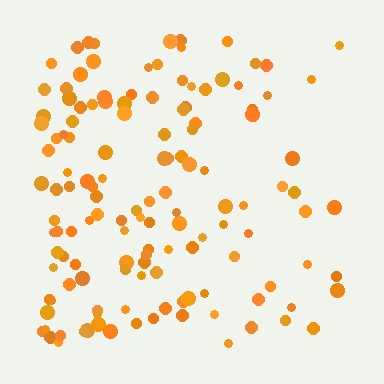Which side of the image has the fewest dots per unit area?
The right.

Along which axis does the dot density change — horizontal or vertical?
Horizontal.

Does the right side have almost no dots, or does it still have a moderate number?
Still a moderate number, just noticeably fewer than the left.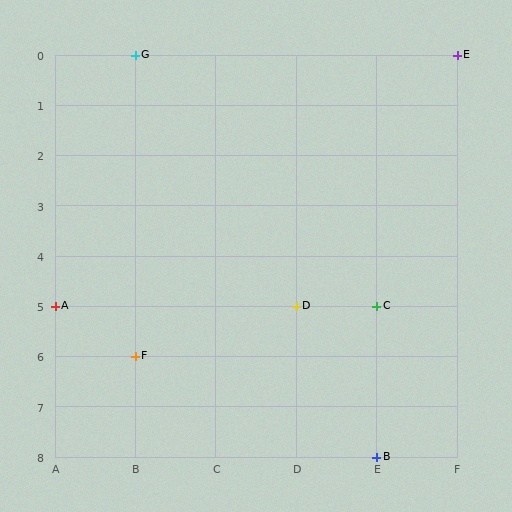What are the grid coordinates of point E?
Point E is at grid coordinates (F, 0).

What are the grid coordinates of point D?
Point D is at grid coordinates (D, 5).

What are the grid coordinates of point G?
Point G is at grid coordinates (B, 0).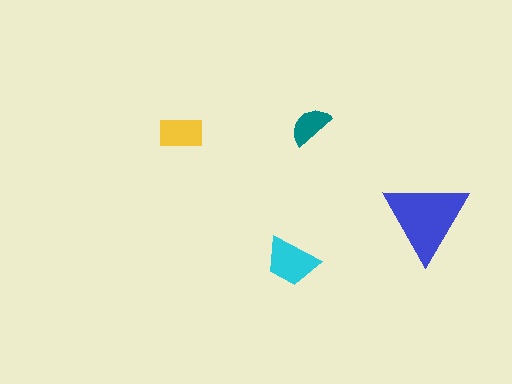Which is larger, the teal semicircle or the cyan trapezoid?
The cyan trapezoid.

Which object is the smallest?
The teal semicircle.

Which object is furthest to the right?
The blue triangle is rightmost.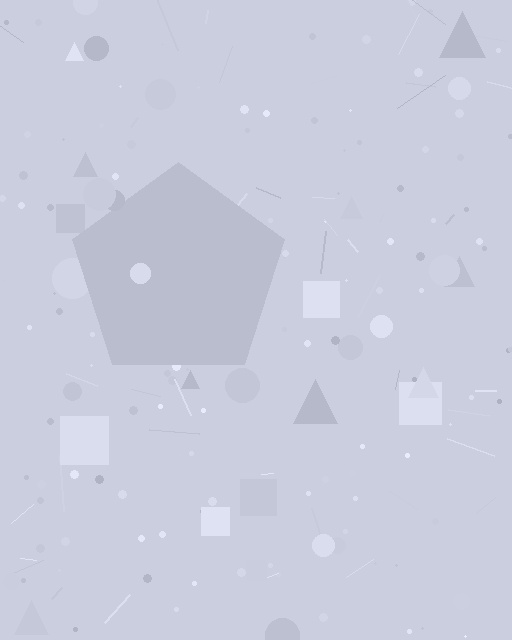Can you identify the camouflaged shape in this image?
The camouflaged shape is a pentagon.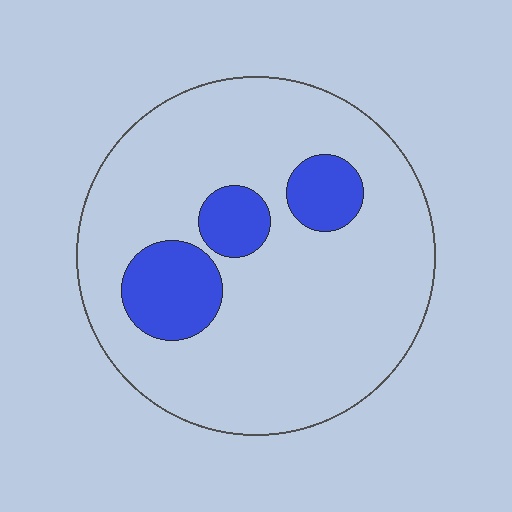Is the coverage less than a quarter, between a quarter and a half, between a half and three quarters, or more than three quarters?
Less than a quarter.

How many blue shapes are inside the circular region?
3.